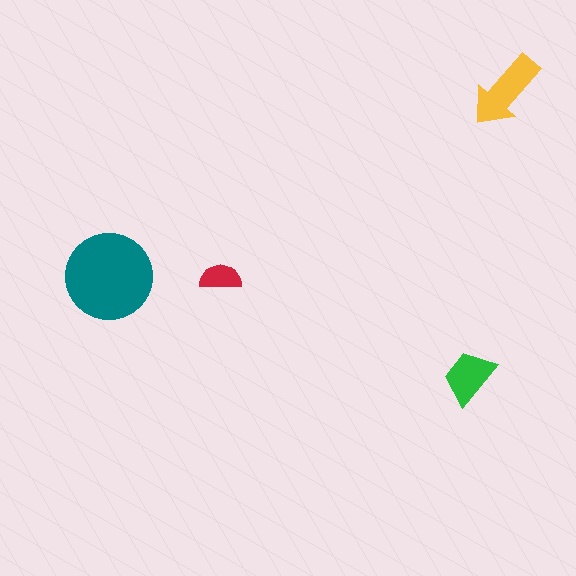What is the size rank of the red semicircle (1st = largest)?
4th.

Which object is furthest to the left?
The teal circle is leftmost.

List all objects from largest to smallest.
The teal circle, the yellow arrow, the green trapezoid, the red semicircle.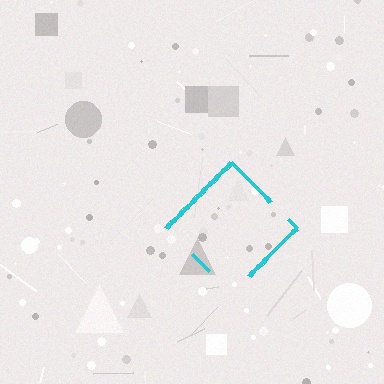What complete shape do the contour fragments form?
The contour fragments form a diamond.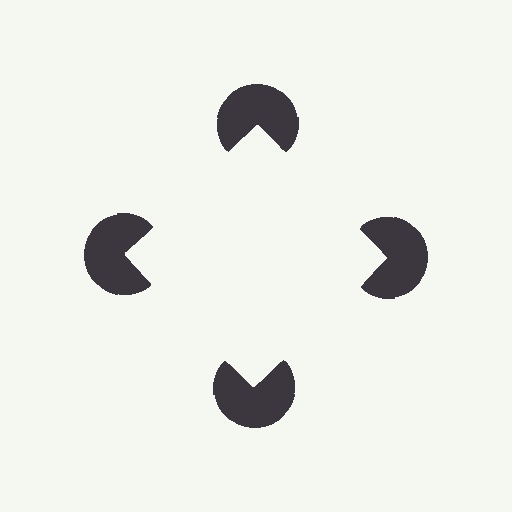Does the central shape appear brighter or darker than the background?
It typically appears slightly brighter than the background, even though no actual brightness change is drawn.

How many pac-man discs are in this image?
There are 4 — one at each vertex of the illusory square.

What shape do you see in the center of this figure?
An illusory square — its edges are inferred from the aligned wedge cuts in the pac-man discs, not physically drawn.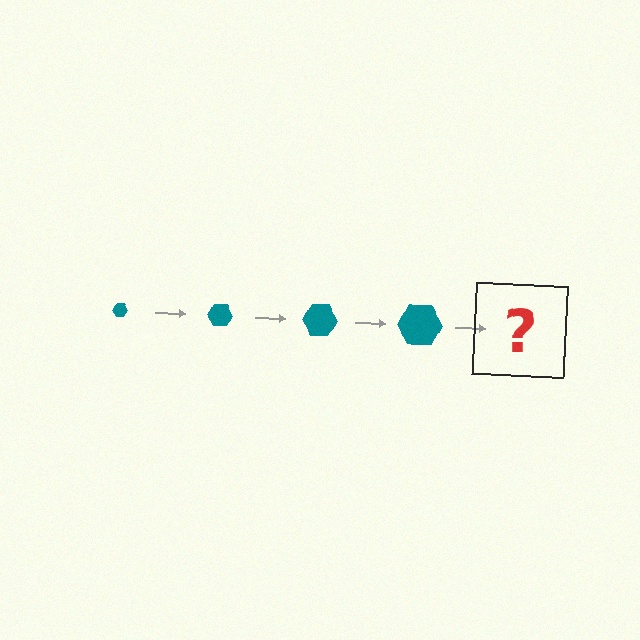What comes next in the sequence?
The next element should be a teal hexagon, larger than the previous one.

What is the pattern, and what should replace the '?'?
The pattern is that the hexagon gets progressively larger each step. The '?' should be a teal hexagon, larger than the previous one.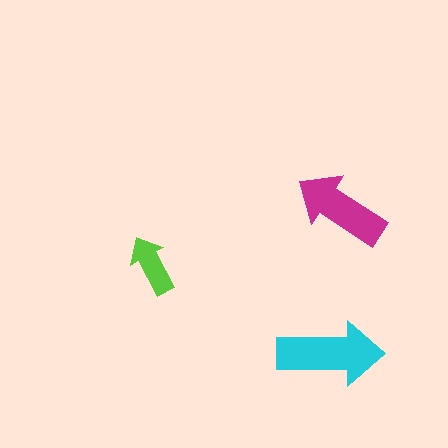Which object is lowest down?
The cyan arrow is bottommost.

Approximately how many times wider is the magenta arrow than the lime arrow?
About 1.5 times wider.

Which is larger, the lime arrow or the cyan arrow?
The cyan one.